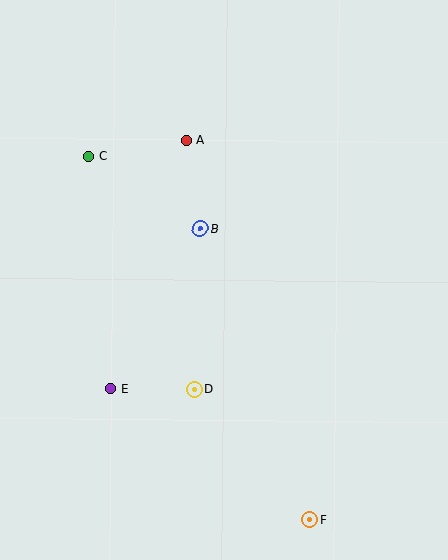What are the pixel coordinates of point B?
Point B is at (200, 228).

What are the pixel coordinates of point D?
Point D is at (194, 389).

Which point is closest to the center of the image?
Point B at (200, 228) is closest to the center.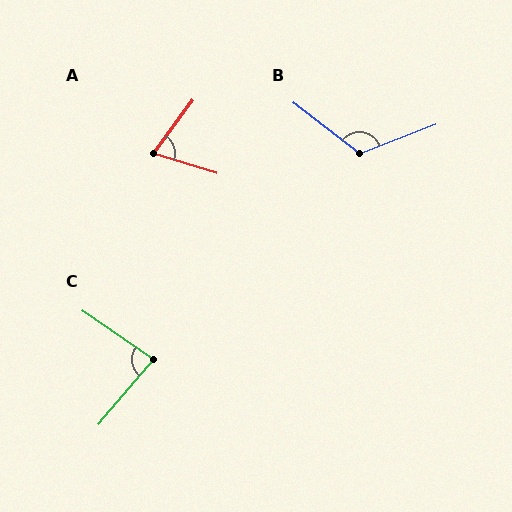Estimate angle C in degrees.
Approximately 84 degrees.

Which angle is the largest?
B, at approximately 121 degrees.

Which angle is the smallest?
A, at approximately 71 degrees.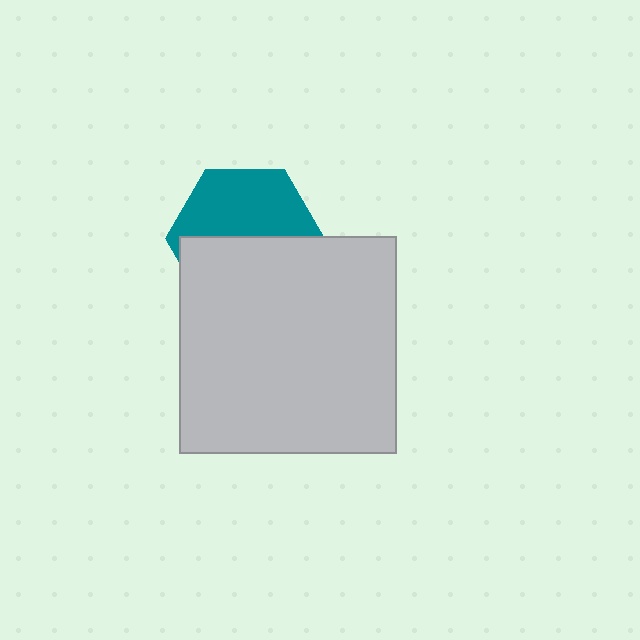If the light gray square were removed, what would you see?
You would see the complete teal hexagon.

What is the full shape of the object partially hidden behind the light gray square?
The partially hidden object is a teal hexagon.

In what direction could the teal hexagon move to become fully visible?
The teal hexagon could move up. That would shift it out from behind the light gray square entirely.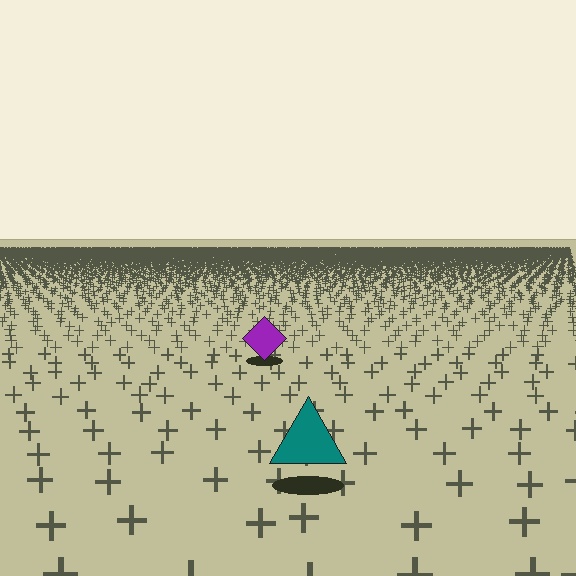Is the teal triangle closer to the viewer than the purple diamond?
Yes. The teal triangle is closer — you can tell from the texture gradient: the ground texture is coarser near it.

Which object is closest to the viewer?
The teal triangle is closest. The texture marks near it are larger and more spread out.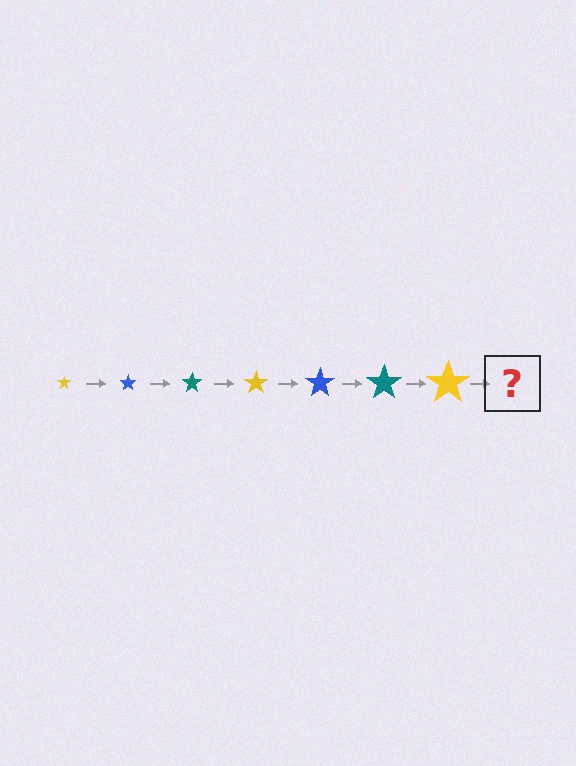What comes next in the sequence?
The next element should be a blue star, larger than the previous one.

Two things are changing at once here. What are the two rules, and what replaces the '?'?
The two rules are that the star grows larger each step and the color cycles through yellow, blue, and teal. The '?' should be a blue star, larger than the previous one.